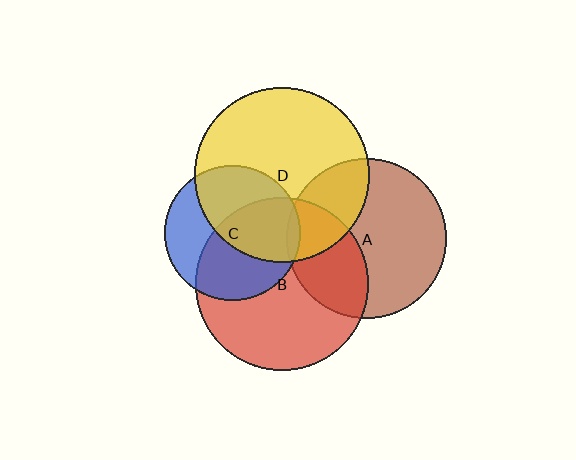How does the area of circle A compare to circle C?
Approximately 1.4 times.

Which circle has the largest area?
Circle D (yellow).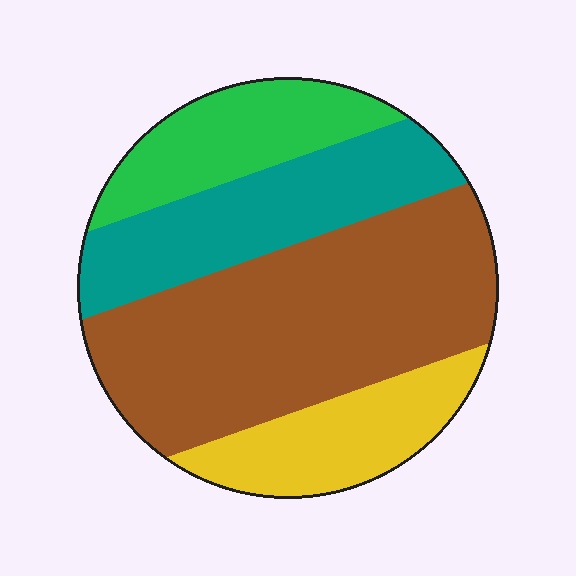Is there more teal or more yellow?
Teal.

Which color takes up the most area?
Brown, at roughly 45%.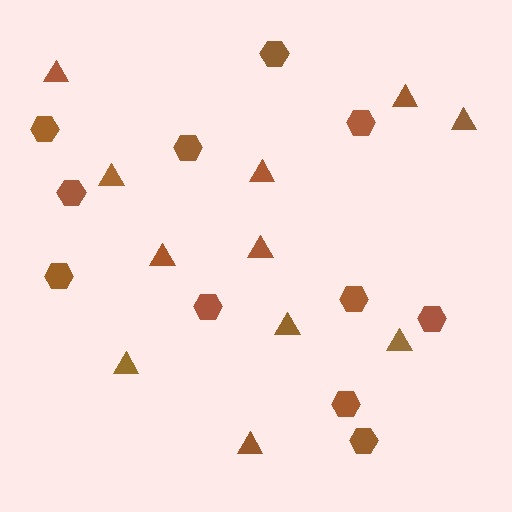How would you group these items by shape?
There are 2 groups: one group of hexagons (11) and one group of triangles (11).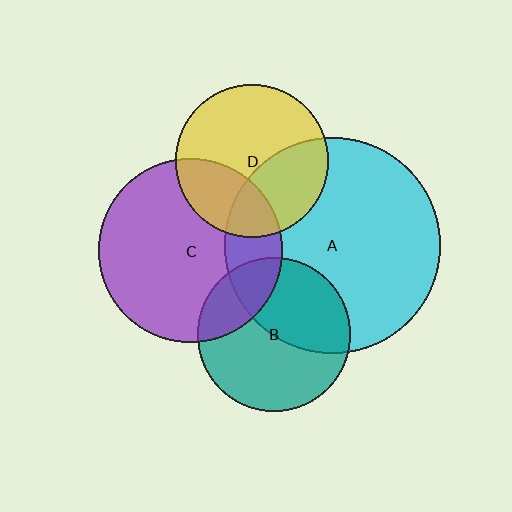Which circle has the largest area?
Circle A (cyan).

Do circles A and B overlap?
Yes.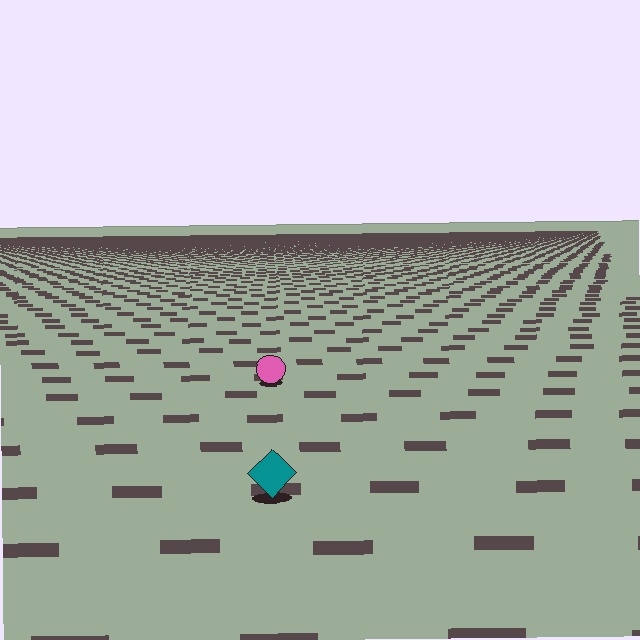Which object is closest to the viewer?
The teal diamond is closest. The texture marks near it are larger and more spread out.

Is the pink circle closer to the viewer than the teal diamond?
No. The teal diamond is closer — you can tell from the texture gradient: the ground texture is coarser near it.